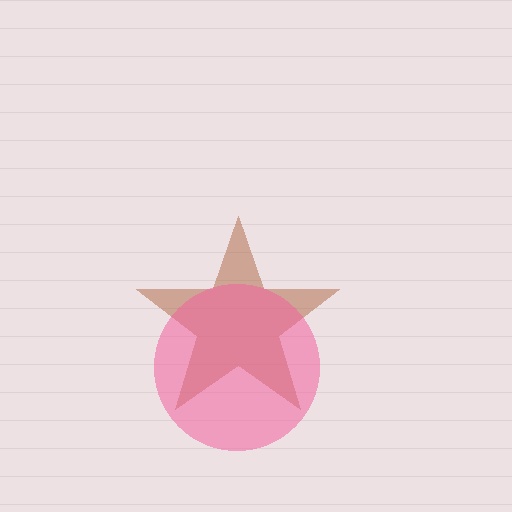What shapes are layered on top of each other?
The layered shapes are: a brown star, a pink circle.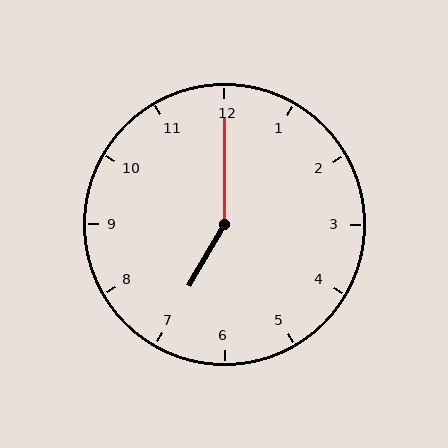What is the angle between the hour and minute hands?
Approximately 150 degrees.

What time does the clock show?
7:00.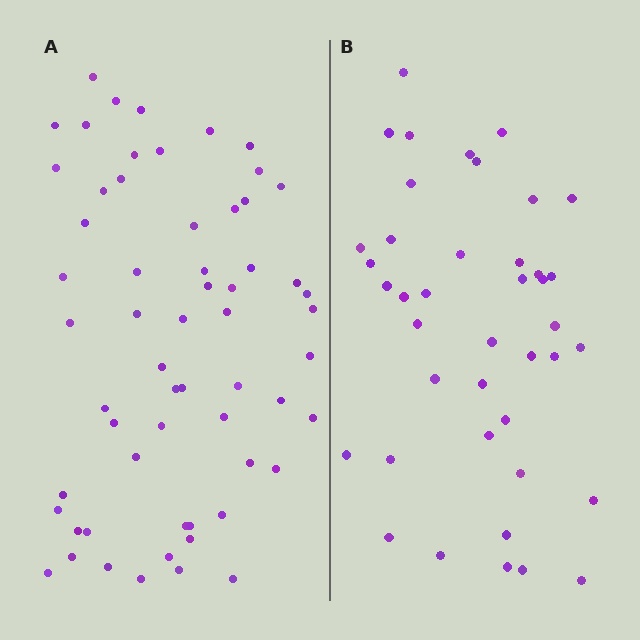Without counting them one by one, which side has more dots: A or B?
Region A (the left region) has more dots.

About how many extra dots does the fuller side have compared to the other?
Region A has approximately 20 more dots than region B.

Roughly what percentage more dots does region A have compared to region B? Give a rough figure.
About 45% more.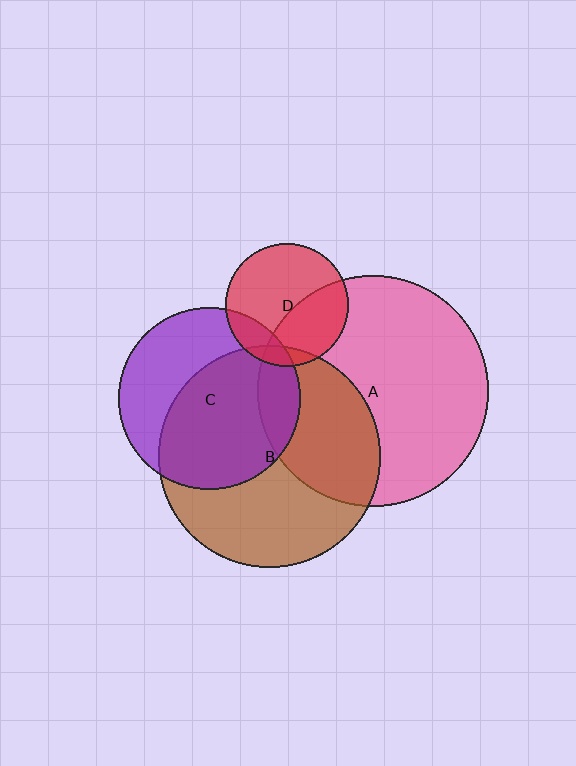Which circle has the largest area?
Circle A (pink).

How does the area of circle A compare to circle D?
Approximately 3.6 times.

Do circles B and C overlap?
Yes.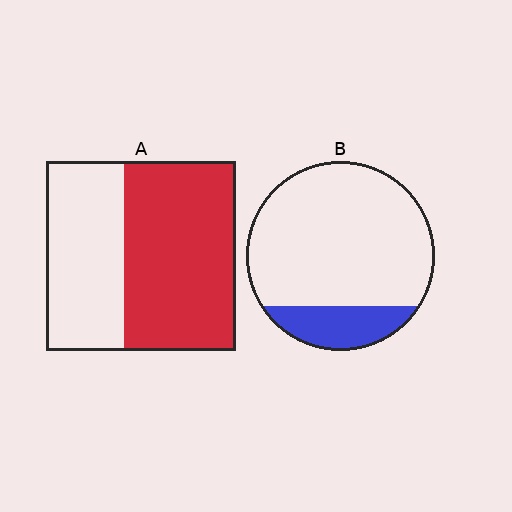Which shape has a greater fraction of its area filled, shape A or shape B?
Shape A.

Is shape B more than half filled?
No.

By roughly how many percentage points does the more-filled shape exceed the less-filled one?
By roughly 40 percentage points (A over B).